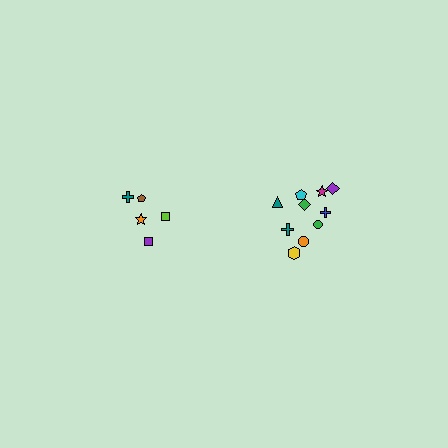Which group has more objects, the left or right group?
The right group.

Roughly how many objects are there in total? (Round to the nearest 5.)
Roughly 15 objects in total.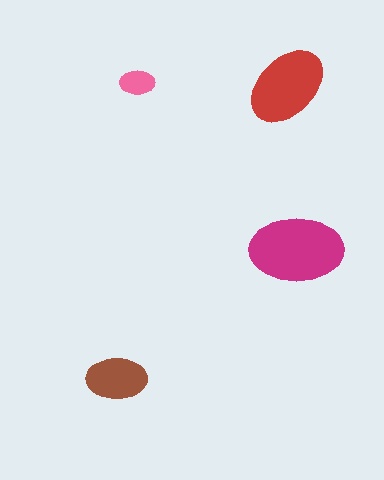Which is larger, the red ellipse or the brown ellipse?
The red one.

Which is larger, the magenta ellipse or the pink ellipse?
The magenta one.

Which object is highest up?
The pink ellipse is topmost.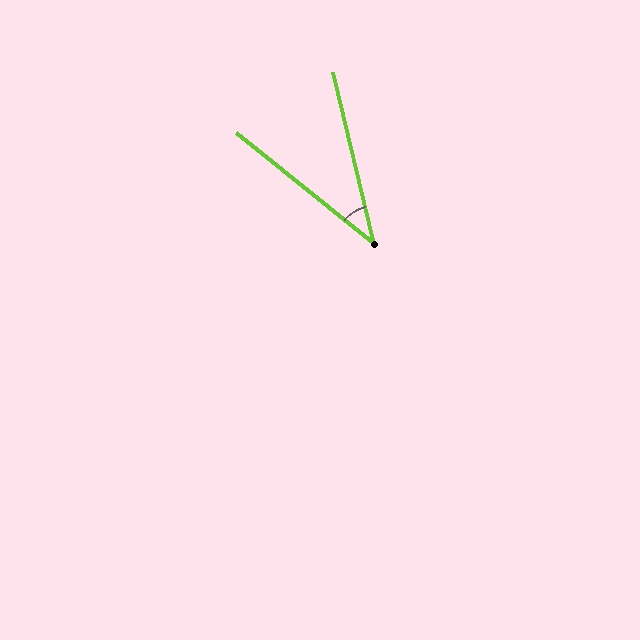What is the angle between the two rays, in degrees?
Approximately 38 degrees.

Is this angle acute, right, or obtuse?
It is acute.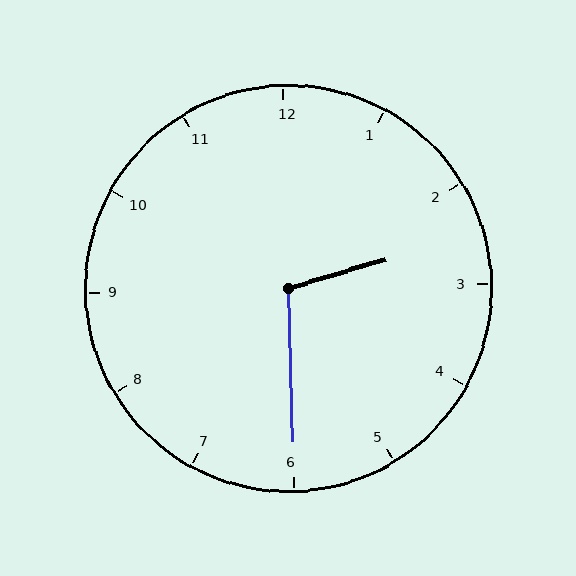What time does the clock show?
2:30.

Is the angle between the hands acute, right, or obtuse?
It is obtuse.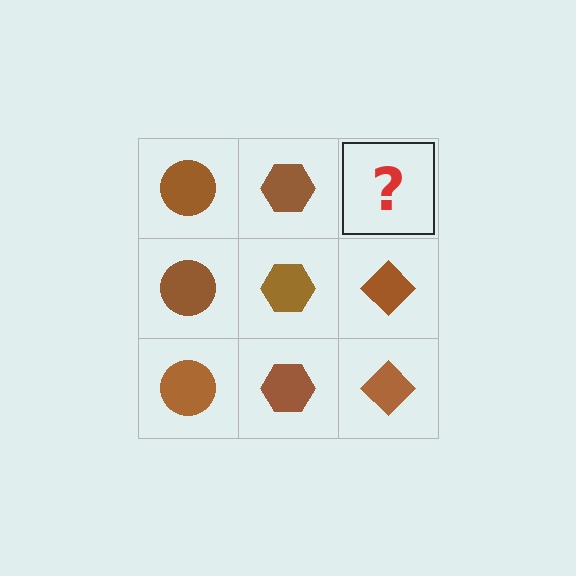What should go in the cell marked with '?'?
The missing cell should contain a brown diamond.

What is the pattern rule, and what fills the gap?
The rule is that each column has a consistent shape. The gap should be filled with a brown diamond.